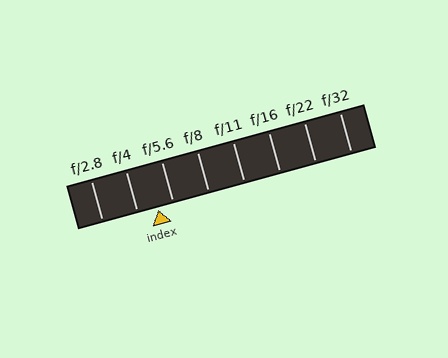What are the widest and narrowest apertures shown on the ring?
The widest aperture shown is f/2.8 and the narrowest is f/32.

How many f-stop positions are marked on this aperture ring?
There are 8 f-stop positions marked.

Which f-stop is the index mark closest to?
The index mark is closest to f/5.6.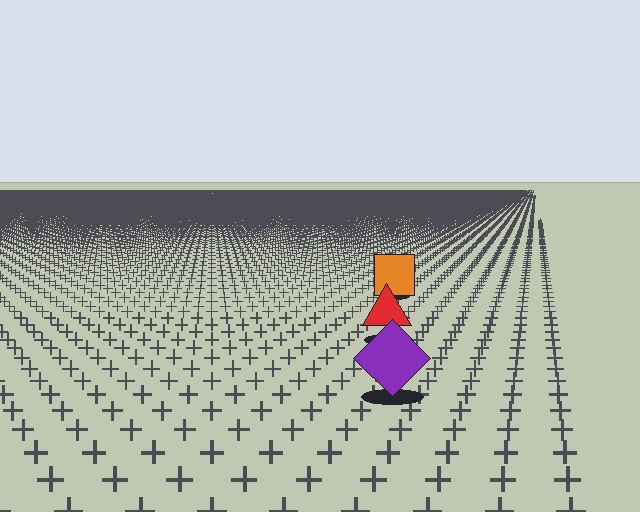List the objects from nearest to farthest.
From nearest to farthest: the purple diamond, the red triangle, the orange square.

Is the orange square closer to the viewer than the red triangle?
No. The red triangle is closer — you can tell from the texture gradient: the ground texture is coarser near it.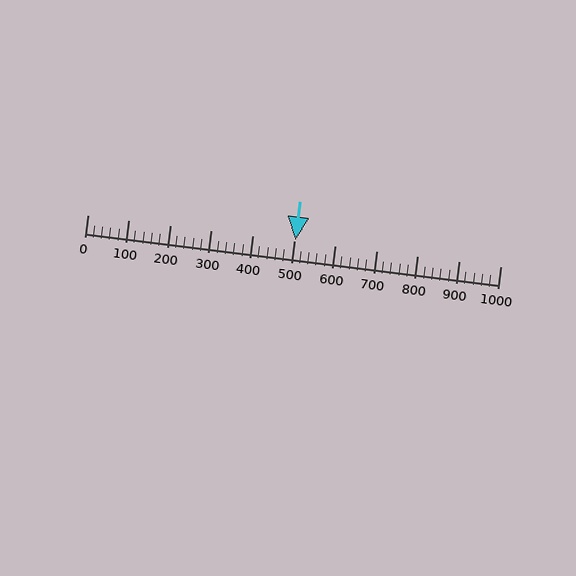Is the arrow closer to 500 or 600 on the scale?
The arrow is closer to 500.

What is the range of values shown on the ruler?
The ruler shows values from 0 to 1000.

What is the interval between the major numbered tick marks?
The major tick marks are spaced 100 units apart.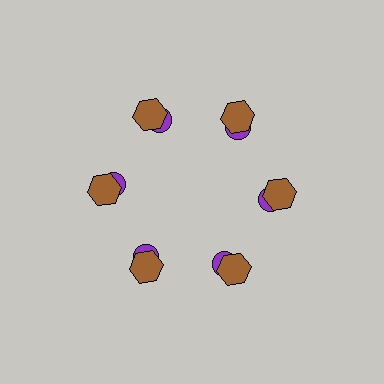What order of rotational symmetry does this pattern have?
This pattern has 6-fold rotational symmetry.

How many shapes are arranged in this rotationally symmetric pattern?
There are 12 shapes, arranged in 6 groups of 2.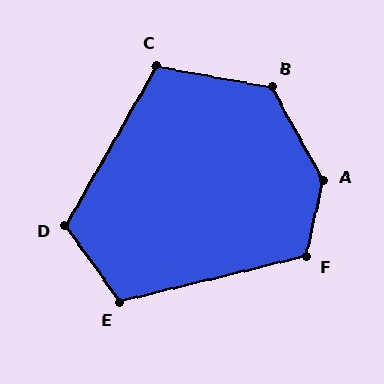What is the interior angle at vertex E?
Approximately 112 degrees (obtuse).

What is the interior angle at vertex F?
Approximately 116 degrees (obtuse).